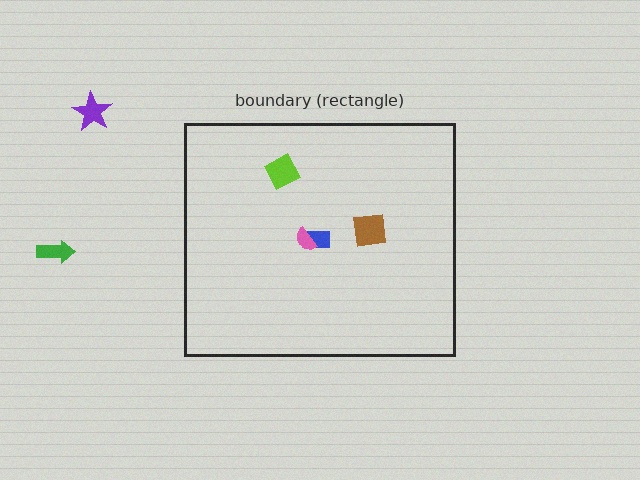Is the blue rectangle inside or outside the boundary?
Inside.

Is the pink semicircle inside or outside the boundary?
Inside.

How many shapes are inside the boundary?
4 inside, 2 outside.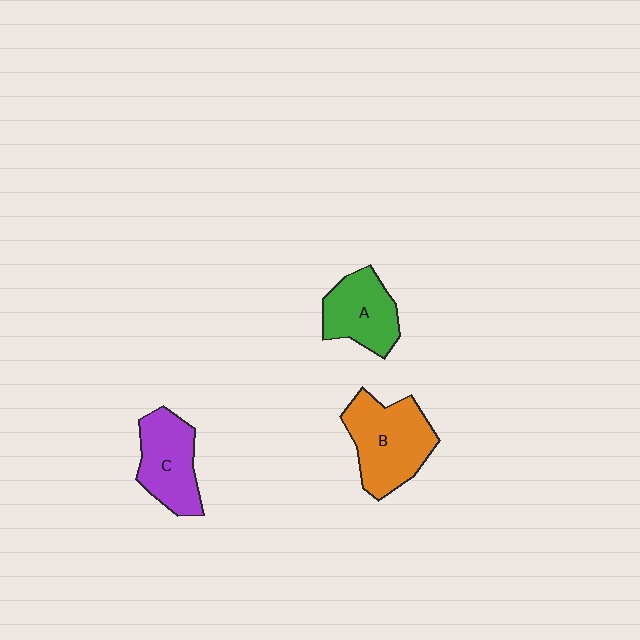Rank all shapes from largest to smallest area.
From largest to smallest: B (orange), C (purple), A (green).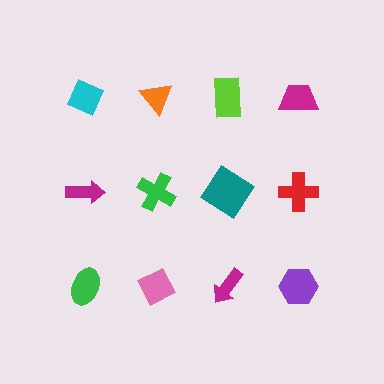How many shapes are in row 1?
4 shapes.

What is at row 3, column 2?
A pink diamond.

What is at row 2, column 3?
A teal diamond.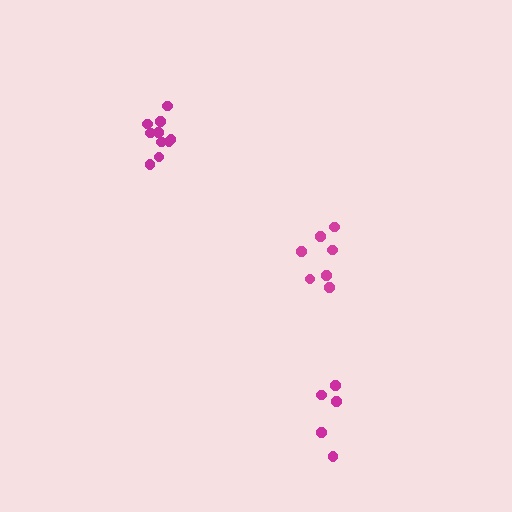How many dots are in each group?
Group 1: 7 dots, Group 2: 5 dots, Group 3: 11 dots (23 total).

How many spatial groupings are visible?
There are 3 spatial groupings.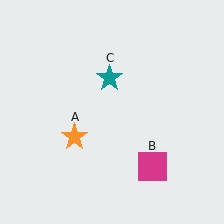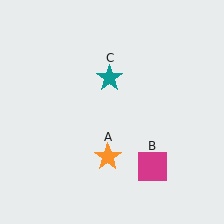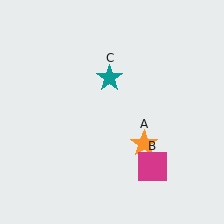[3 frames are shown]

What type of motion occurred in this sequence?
The orange star (object A) rotated counterclockwise around the center of the scene.